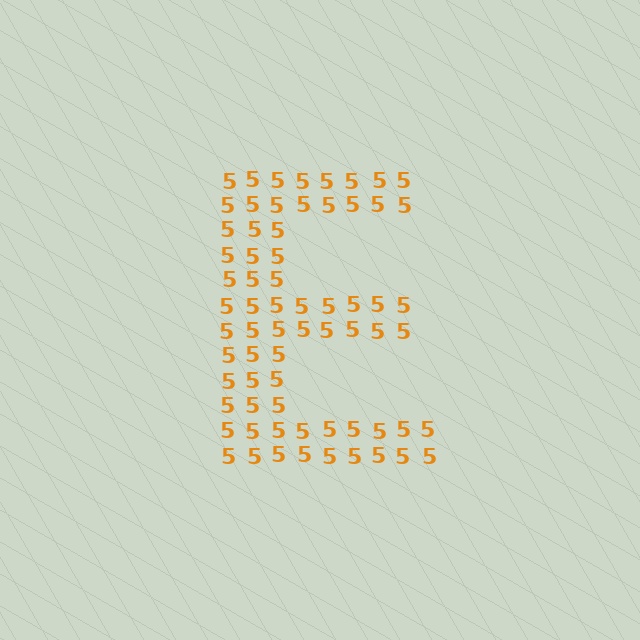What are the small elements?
The small elements are digit 5's.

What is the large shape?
The large shape is the letter E.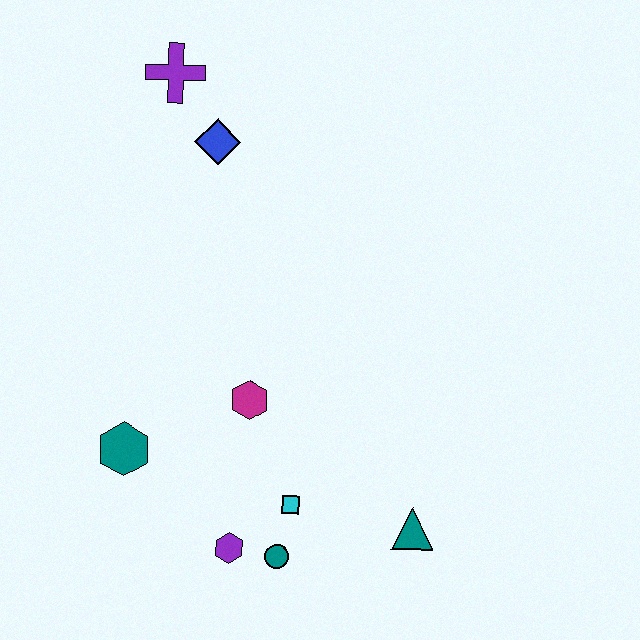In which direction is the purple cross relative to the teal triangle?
The purple cross is above the teal triangle.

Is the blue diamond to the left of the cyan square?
Yes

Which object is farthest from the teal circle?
The purple cross is farthest from the teal circle.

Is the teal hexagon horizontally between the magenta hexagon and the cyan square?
No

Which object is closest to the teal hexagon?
The magenta hexagon is closest to the teal hexagon.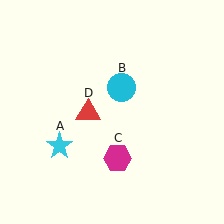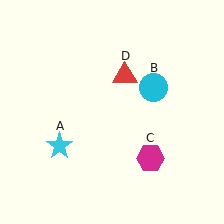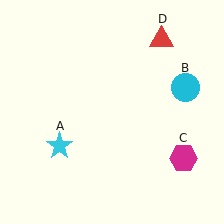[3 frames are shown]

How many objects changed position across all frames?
3 objects changed position: cyan circle (object B), magenta hexagon (object C), red triangle (object D).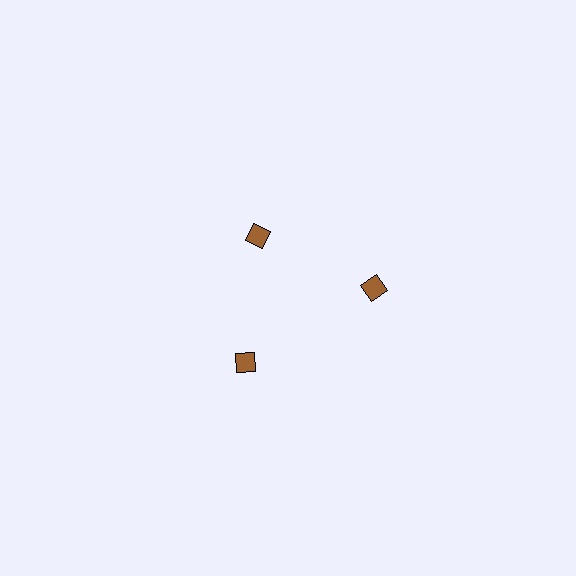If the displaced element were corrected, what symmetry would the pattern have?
It would have 3-fold rotational symmetry — the pattern would map onto itself every 120 degrees.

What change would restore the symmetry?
The symmetry would be restored by moving it outward, back onto the ring so that all 3 squares sit at equal angles and equal distance from the center.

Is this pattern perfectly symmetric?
No. The 3 brown squares are arranged in a ring, but one element near the 11 o'clock position is pulled inward toward the center, breaking the 3-fold rotational symmetry.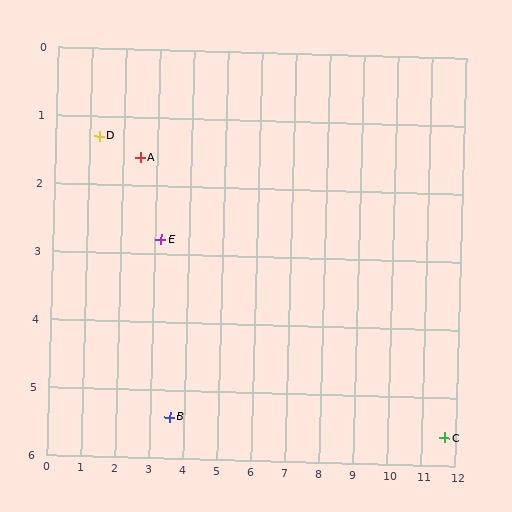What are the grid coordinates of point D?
Point D is at approximately (1.3, 1.3).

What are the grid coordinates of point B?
Point B is at approximately (3.6, 5.4).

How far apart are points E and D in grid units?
Points E and D are about 2.4 grid units apart.